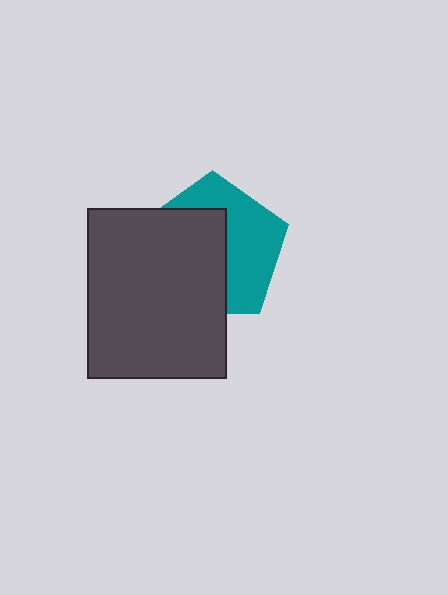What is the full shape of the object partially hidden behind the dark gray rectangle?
The partially hidden object is a teal pentagon.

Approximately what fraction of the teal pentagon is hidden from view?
Roughly 54% of the teal pentagon is hidden behind the dark gray rectangle.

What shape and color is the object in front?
The object in front is a dark gray rectangle.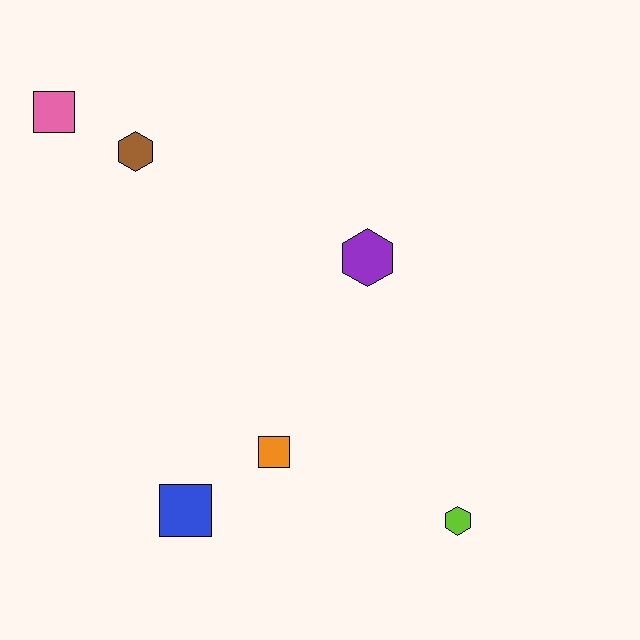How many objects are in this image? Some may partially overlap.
There are 6 objects.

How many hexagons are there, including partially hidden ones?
There are 3 hexagons.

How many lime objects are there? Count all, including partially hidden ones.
There is 1 lime object.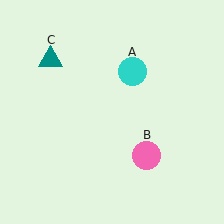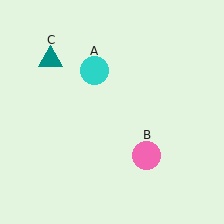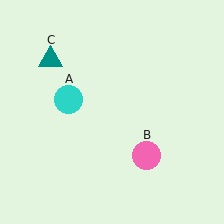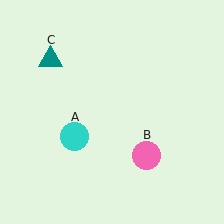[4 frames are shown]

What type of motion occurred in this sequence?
The cyan circle (object A) rotated counterclockwise around the center of the scene.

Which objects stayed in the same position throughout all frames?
Pink circle (object B) and teal triangle (object C) remained stationary.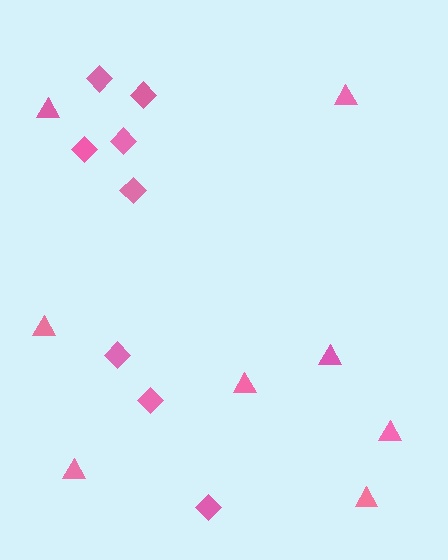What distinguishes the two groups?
There are 2 groups: one group of diamonds (8) and one group of triangles (8).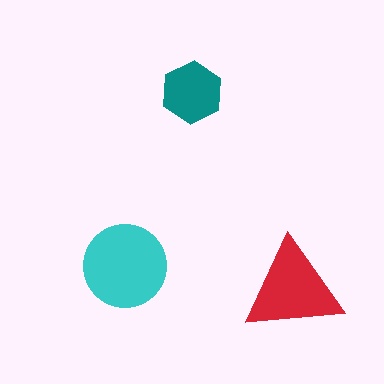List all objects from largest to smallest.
The cyan circle, the red triangle, the teal hexagon.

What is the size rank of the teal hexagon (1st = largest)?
3rd.